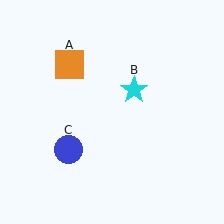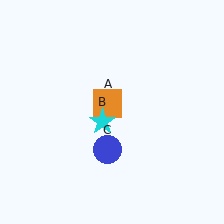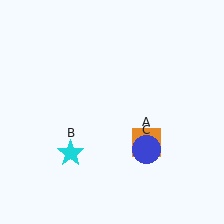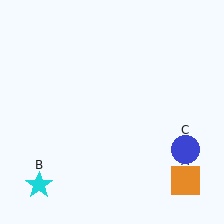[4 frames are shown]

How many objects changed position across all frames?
3 objects changed position: orange square (object A), cyan star (object B), blue circle (object C).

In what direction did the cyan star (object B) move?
The cyan star (object B) moved down and to the left.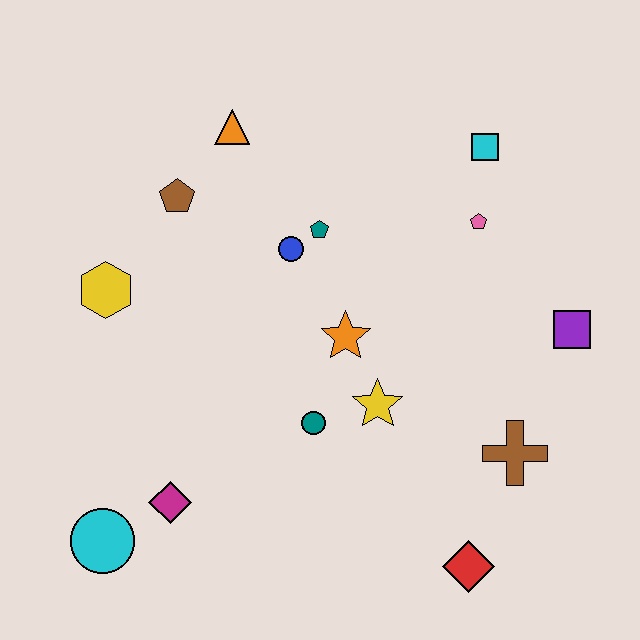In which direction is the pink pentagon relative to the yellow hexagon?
The pink pentagon is to the right of the yellow hexagon.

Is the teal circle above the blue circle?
No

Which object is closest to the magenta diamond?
The cyan circle is closest to the magenta diamond.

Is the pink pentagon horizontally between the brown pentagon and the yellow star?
No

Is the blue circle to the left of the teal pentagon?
Yes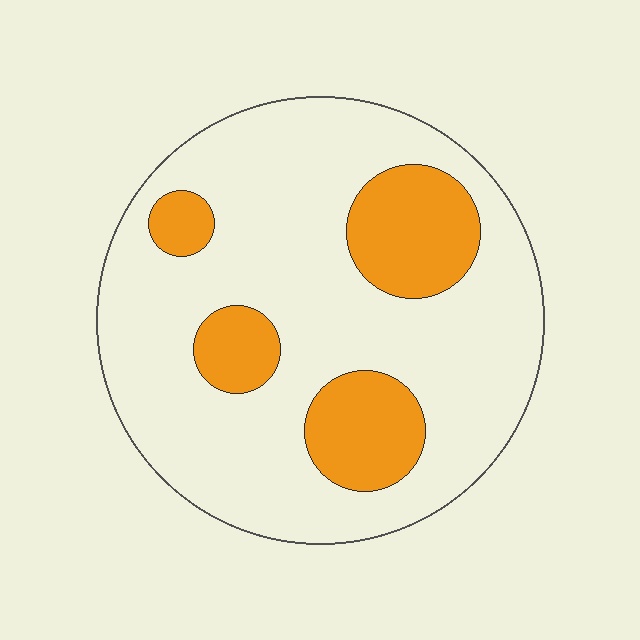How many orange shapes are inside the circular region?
4.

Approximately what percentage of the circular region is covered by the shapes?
Approximately 25%.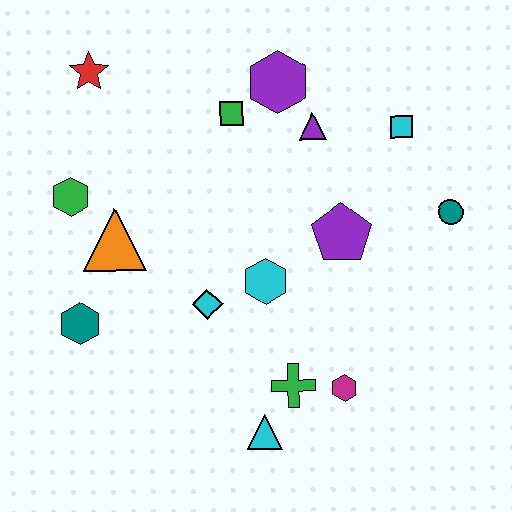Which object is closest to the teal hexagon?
The orange triangle is closest to the teal hexagon.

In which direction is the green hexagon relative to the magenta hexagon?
The green hexagon is to the left of the magenta hexagon.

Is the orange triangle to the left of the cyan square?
Yes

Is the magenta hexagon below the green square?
Yes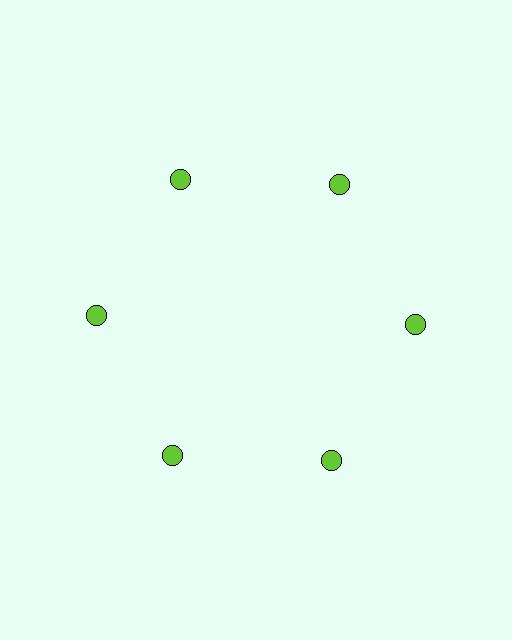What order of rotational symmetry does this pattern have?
This pattern has 6-fold rotational symmetry.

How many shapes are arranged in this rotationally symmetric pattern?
There are 6 shapes, arranged in 6 groups of 1.